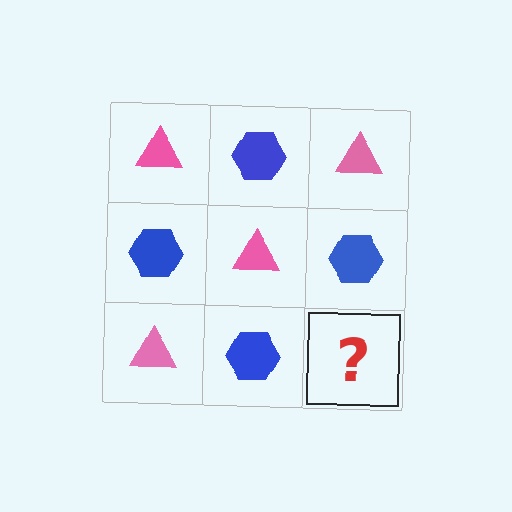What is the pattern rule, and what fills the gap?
The rule is that it alternates pink triangle and blue hexagon in a checkerboard pattern. The gap should be filled with a pink triangle.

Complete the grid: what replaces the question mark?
The question mark should be replaced with a pink triangle.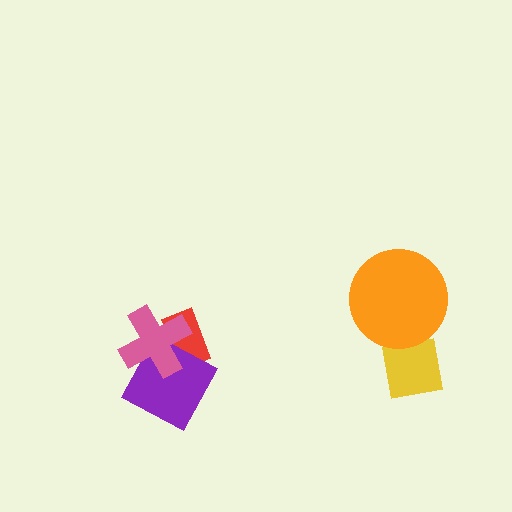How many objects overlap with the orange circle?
0 objects overlap with the orange circle.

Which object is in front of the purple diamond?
The pink cross is in front of the purple diamond.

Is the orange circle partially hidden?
No, no other shape covers it.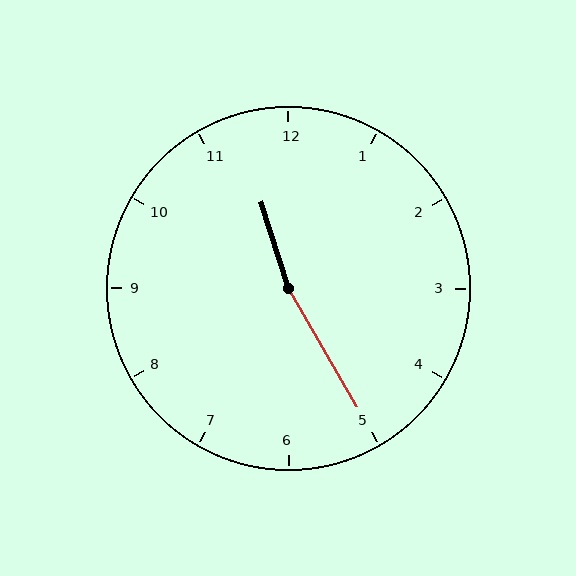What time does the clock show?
11:25.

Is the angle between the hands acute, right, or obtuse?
It is obtuse.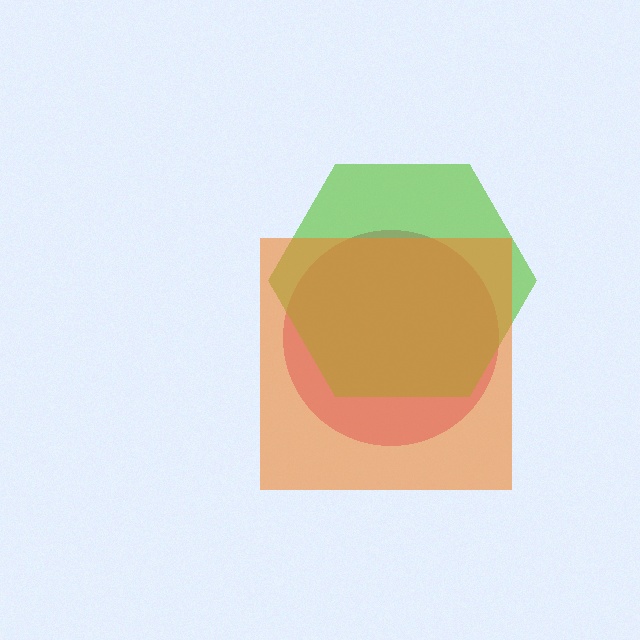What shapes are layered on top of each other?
The layered shapes are: a magenta circle, a lime hexagon, an orange square.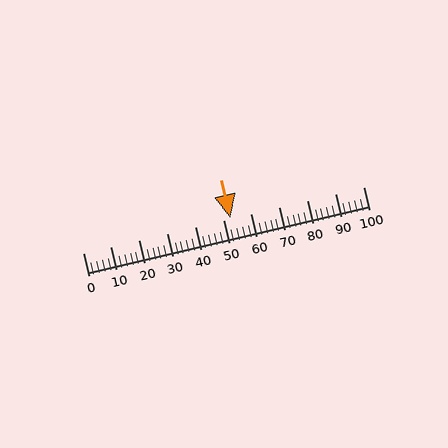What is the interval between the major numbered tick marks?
The major tick marks are spaced 10 units apart.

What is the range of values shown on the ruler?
The ruler shows values from 0 to 100.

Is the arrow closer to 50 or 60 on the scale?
The arrow is closer to 50.